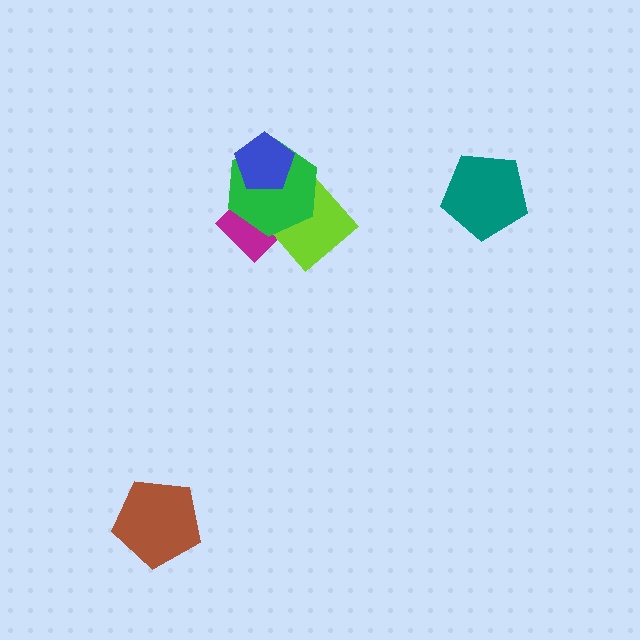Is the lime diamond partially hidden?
Yes, it is partially covered by another shape.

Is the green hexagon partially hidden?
Yes, it is partially covered by another shape.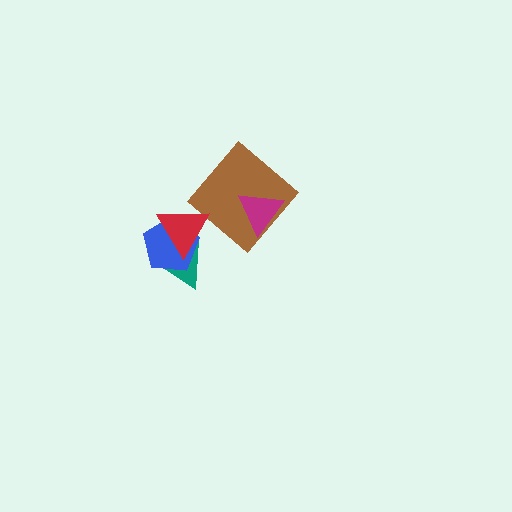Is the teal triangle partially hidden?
Yes, it is partially covered by another shape.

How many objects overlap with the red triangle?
2 objects overlap with the red triangle.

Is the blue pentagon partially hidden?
Yes, it is partially covered by another shape.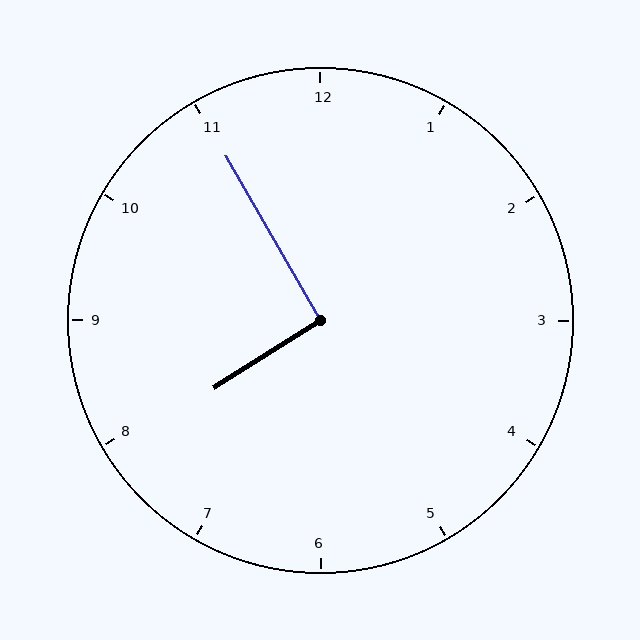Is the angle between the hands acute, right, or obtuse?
It is right.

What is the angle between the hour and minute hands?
Approximately 92 degrees.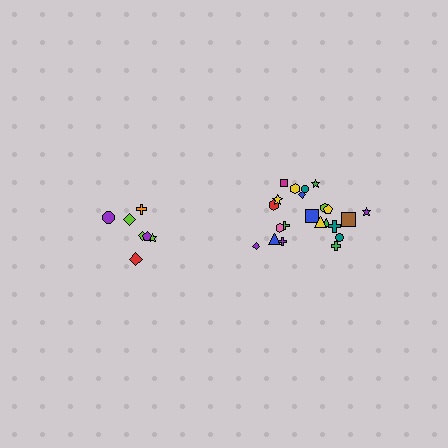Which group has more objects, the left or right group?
The right group.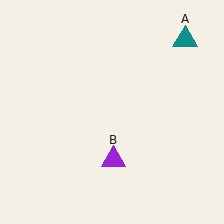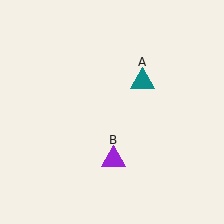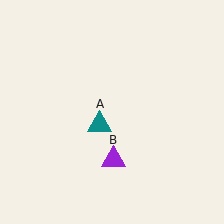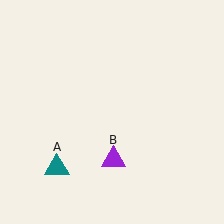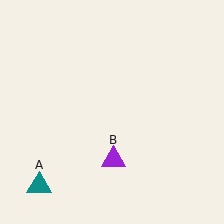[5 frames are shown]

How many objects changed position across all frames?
1 object changed position: teal triangle (object A).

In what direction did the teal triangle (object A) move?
The teal triangle (object A) moved down and to the left.